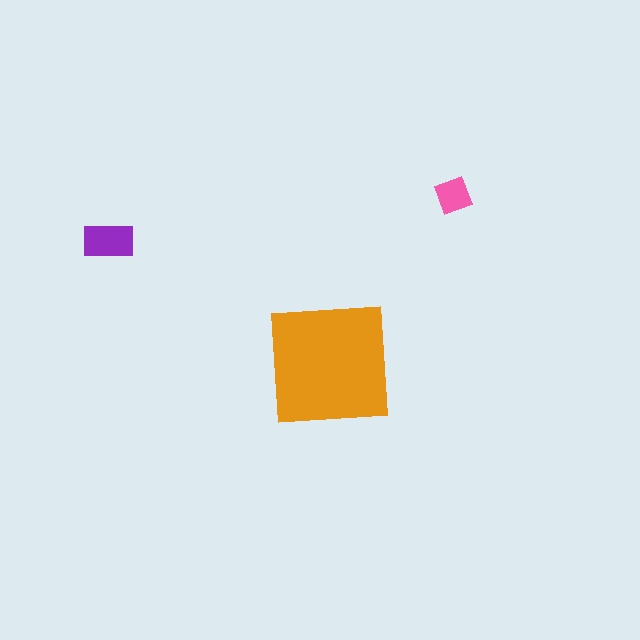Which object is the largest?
The orange square.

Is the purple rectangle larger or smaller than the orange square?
Smaller.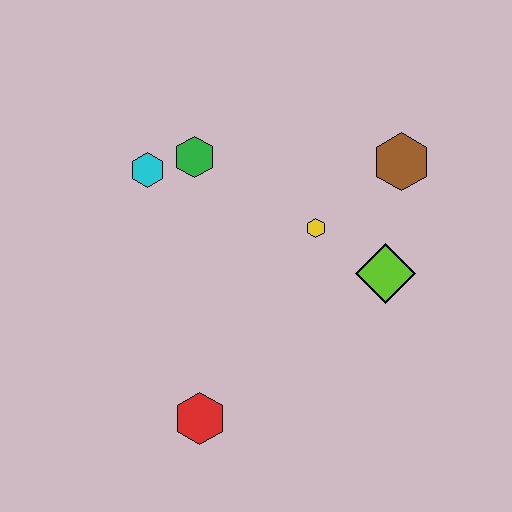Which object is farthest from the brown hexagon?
The red hexagon is farthest from the brown hexagon.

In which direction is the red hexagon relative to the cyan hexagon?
The red hexagon is below the cyan hexagon.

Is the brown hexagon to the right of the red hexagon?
Yes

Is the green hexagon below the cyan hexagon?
No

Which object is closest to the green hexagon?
The cyan hexagon is closest to the green hexagon.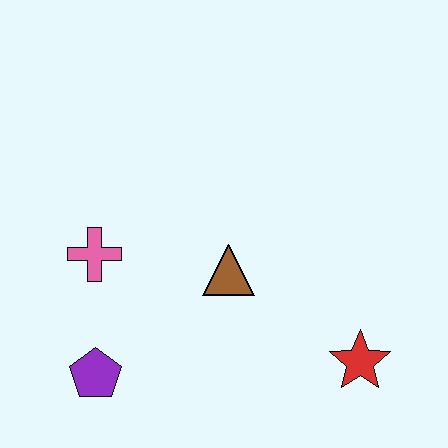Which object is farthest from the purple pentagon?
The red star is farthest from the purple pentagon.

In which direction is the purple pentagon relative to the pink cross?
The purple pentagon is below the pink cross.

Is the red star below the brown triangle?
Yes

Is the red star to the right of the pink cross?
Yes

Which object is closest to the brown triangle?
The pink cross is closest to the brown triangle.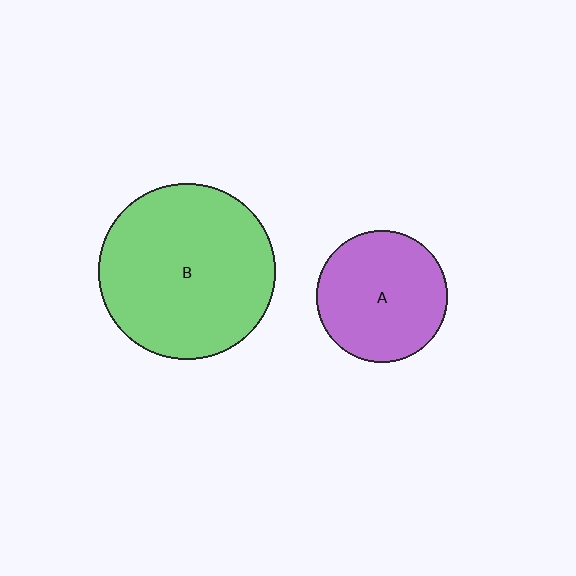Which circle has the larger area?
Circle B (green).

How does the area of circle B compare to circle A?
Approximately 1.8 times.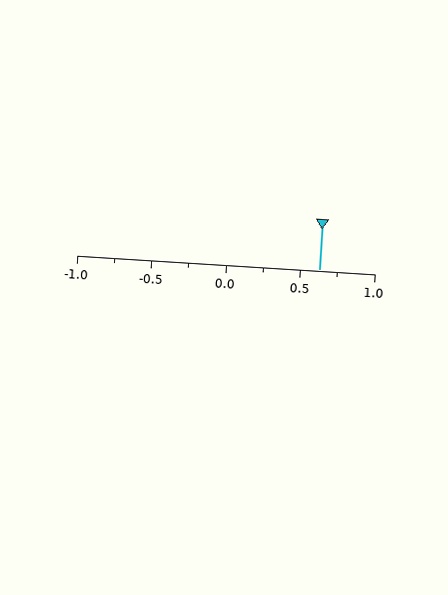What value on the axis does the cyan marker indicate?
The marker indicates approximately 0.62.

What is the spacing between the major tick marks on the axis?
The major ticks are spaced 0.5 apart.